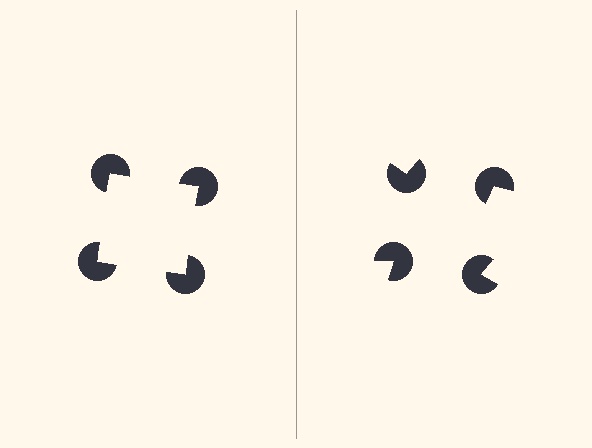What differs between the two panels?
The pac-man discs are positioned identically on both sides; only the wedge orientations differ. On the left they align to a square; on the right they are misaligned.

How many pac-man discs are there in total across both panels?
8 — 4 on each side.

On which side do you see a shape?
An illusory square appears on the left side. On the right side the wedge cuts are rotated, so no coherent shape forms.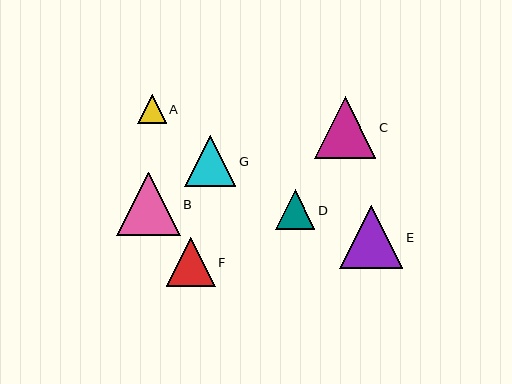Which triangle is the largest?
Triangle E is the largest with a size of approximately 63 pixels.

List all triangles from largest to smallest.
From largest to smallest: E, B, C, G, F, D, A.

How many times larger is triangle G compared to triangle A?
Triangle G is approximately 1.8 times the size of triangle A.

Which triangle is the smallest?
Triangle A is the smallest with a size of approximately 28 pixels.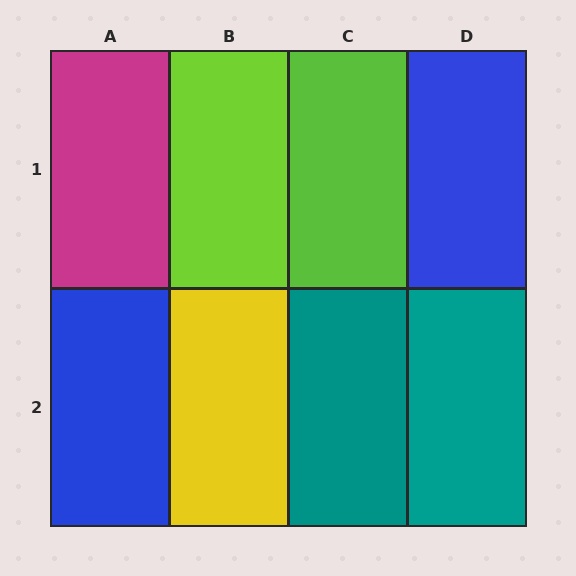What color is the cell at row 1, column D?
Blue.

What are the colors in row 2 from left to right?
Blue, yellow, teal, teal.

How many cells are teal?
2 cells are teal.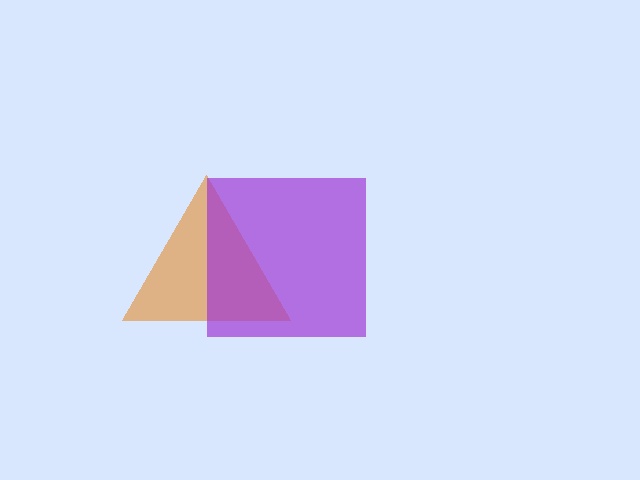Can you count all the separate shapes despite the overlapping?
Yes, there are 2 separate shapes.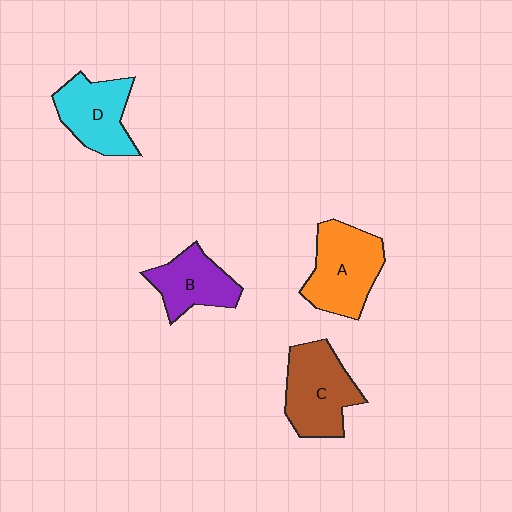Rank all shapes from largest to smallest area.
From largest to smallest: A (orange), C (brown), D (cyan), B (purple).